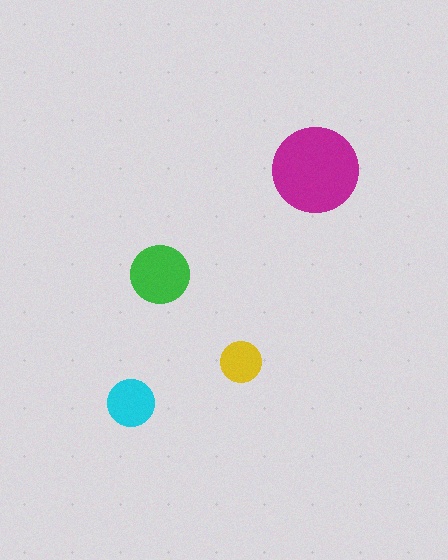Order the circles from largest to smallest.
the magenta one, the green one, the cyan one, the yellow one.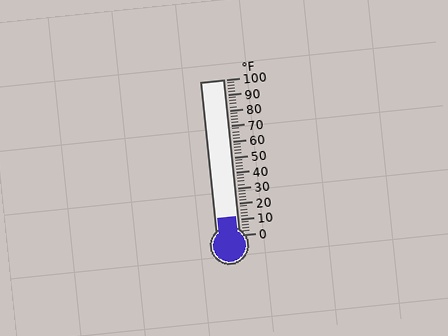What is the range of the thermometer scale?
The thermometer scale ranges from 0°F to 100°F.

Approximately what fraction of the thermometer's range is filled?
The thermometer is filled to approximately 10% of its range.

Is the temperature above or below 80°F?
The temperature is below 80°F.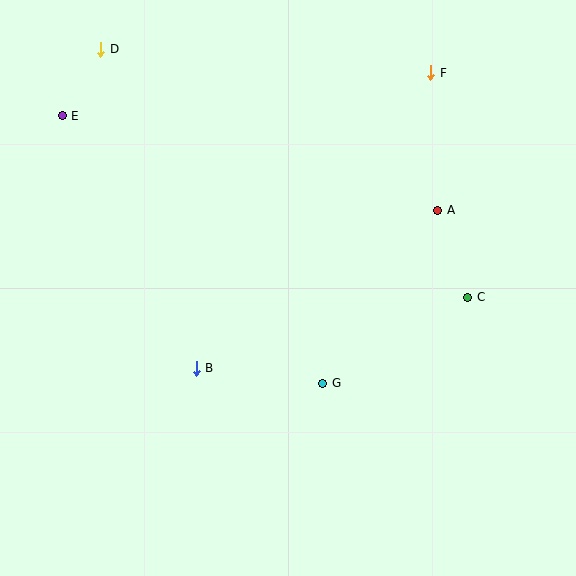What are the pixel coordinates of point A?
Point A is at (438, 210).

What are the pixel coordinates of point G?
Point G is at (323, 383).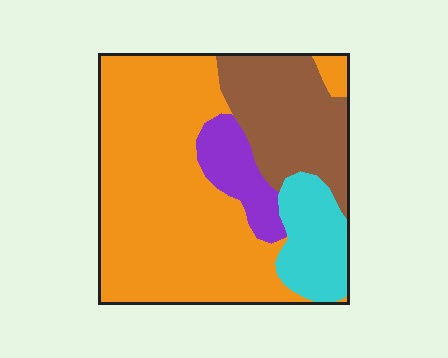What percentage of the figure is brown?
Brown takes up about one fifth (1/5) of the figure.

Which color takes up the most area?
Orange, at roughly 55%.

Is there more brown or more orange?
Orange.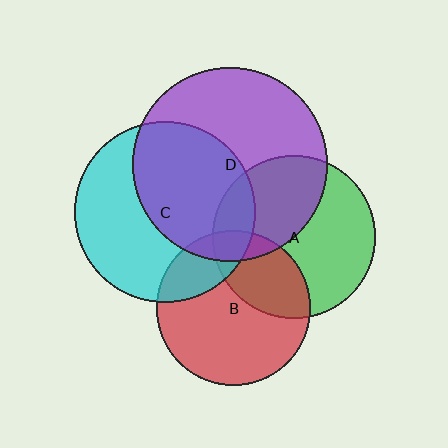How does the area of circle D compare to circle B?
Approximately 1.6 times.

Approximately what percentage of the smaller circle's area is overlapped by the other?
Approximately 15%.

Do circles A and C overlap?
Yes.